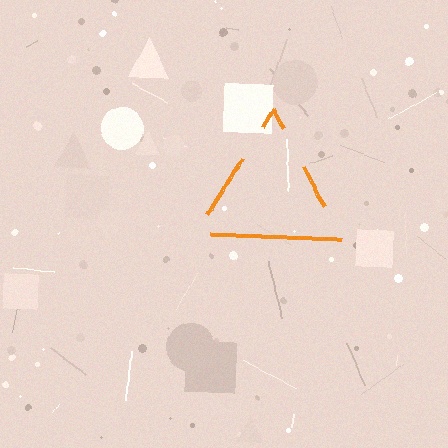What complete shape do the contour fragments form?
The contour fragments form a triangle.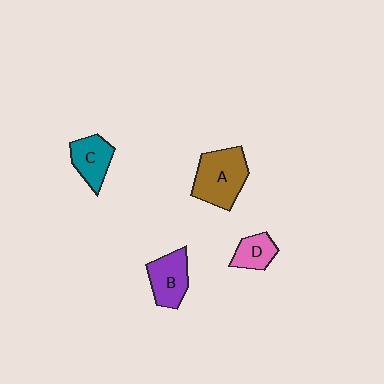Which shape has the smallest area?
Shape D (pink).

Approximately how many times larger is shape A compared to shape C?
Approximately 1.6 times.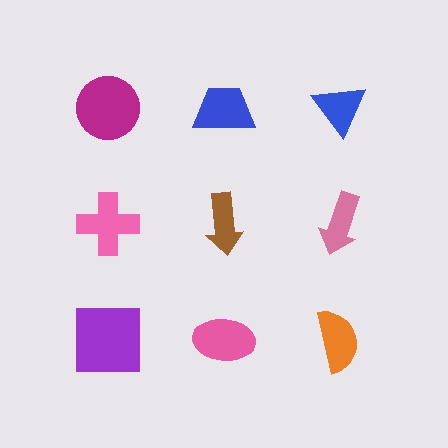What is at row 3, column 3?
An orange semicircle.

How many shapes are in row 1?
3 shapes.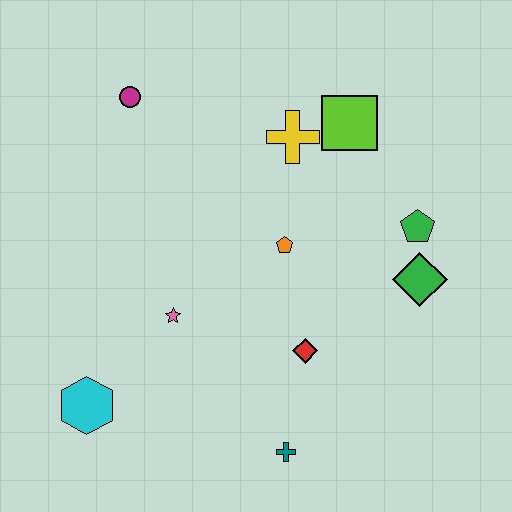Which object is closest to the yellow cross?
The lime square is closest to the yellow cross.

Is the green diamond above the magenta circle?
No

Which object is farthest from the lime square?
The cyan hexagon is farthest from the lime square.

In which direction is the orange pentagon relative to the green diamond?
The orange pentagon is to the left of the green diamond.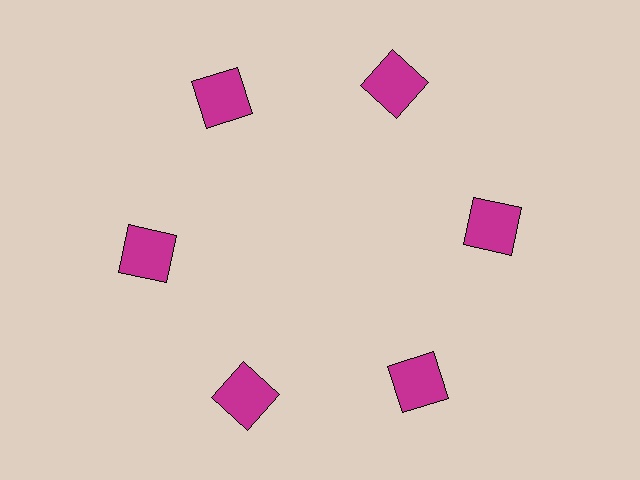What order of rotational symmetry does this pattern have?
This pattern has 6-fold rotational symmetry.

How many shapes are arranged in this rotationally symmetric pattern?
There are 6 shapes, arranged in 6 groups of 1.